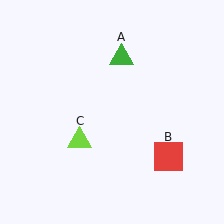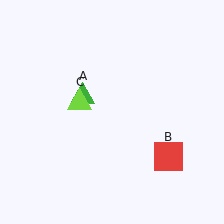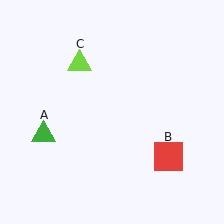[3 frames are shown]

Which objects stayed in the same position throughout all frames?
Red square (object B) remained stationary.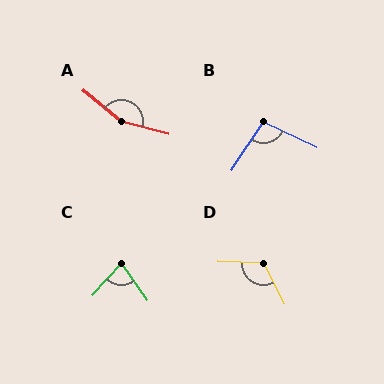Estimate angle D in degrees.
Approximately 118 degrees.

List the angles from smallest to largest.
C (77°), B (98°), D (118°), A (156°).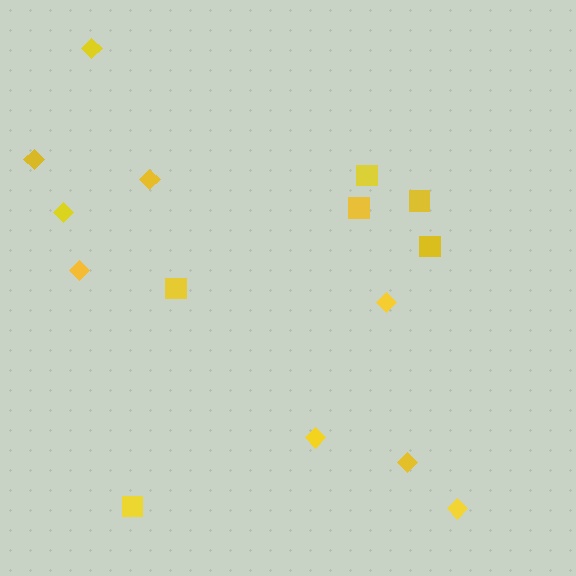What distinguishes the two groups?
There are 2 groups: one group of diamonds (9) and one group of squares (6).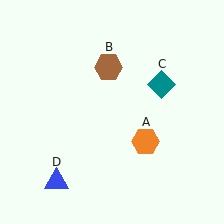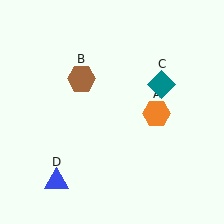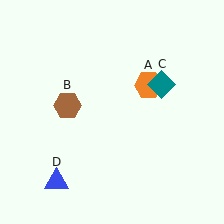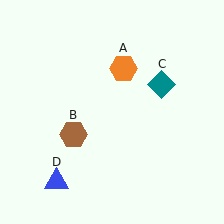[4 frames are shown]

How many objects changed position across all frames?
2 objects changed position: orange hexagon (object A), brown hexagon (object B).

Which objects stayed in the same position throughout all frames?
Teal diamond (object C) and blue triangle (object D) remained stationary.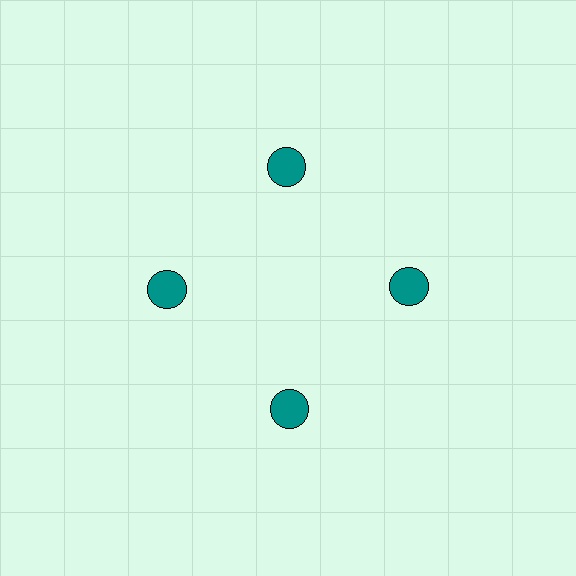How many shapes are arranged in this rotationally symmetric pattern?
There are 4 shapes, arranged in 4 groups of 1.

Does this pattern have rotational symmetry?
Yes, this pattern has 4-fold rotational symmetry. It looks the same after rotating 90 degrees around the center.